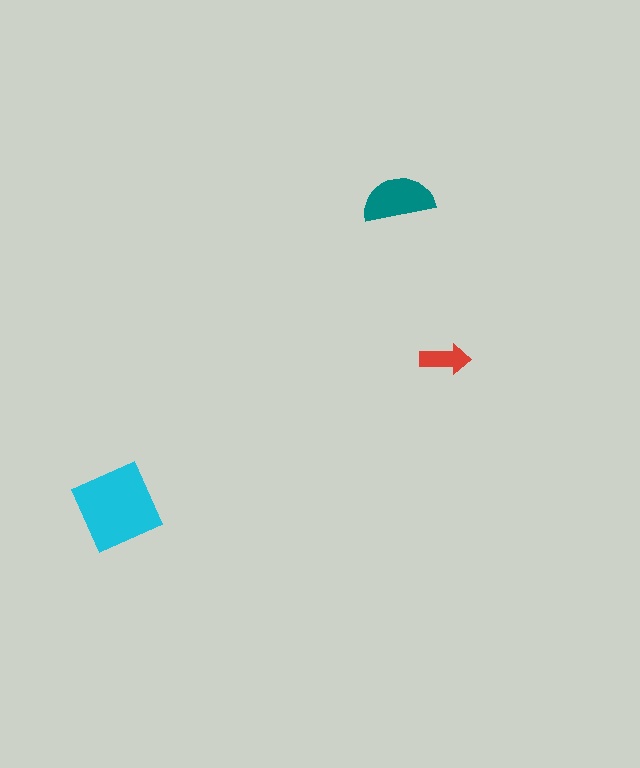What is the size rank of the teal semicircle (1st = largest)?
2nd.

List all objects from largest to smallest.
The cyan diamond, the teal semicircle, the red arrow.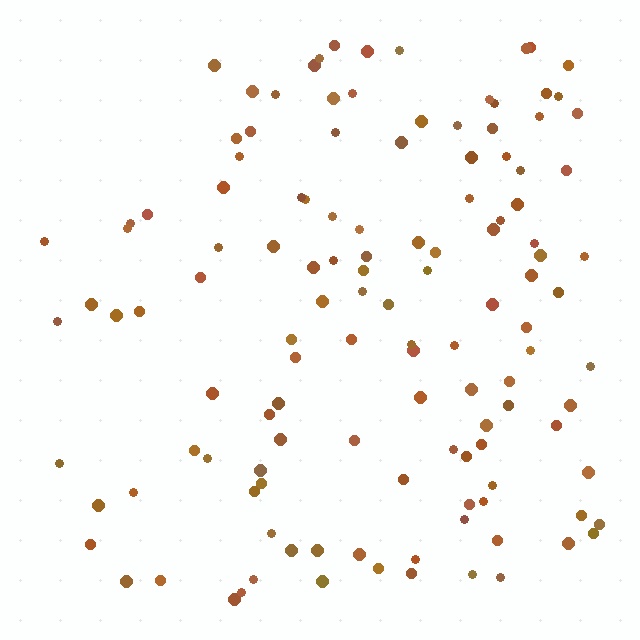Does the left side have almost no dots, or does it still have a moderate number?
Still a moderate number, just noticeably fewer than the right.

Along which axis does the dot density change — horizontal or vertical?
Horizontal.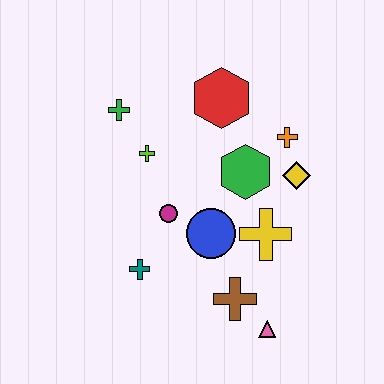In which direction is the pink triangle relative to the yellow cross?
The pink triangle is below the yellow cross.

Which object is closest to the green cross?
The lime cross is closest to the green cross.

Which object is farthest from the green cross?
The pink triangle is farthest from the green cross.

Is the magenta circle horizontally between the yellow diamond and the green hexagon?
No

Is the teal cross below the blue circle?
Yes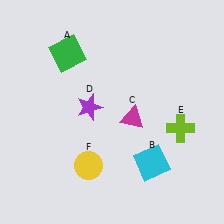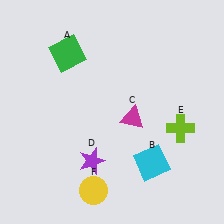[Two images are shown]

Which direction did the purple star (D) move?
The purple star (D) moved down.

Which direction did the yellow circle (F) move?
The yellow circle (F) moved down.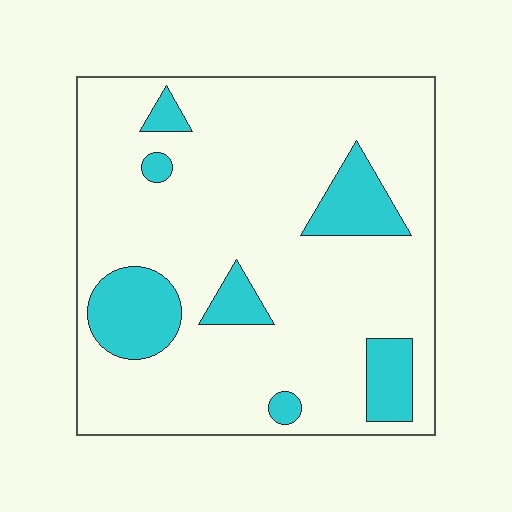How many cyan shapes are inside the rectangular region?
7.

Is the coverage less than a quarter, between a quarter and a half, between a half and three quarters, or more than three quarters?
Less than a quarter.